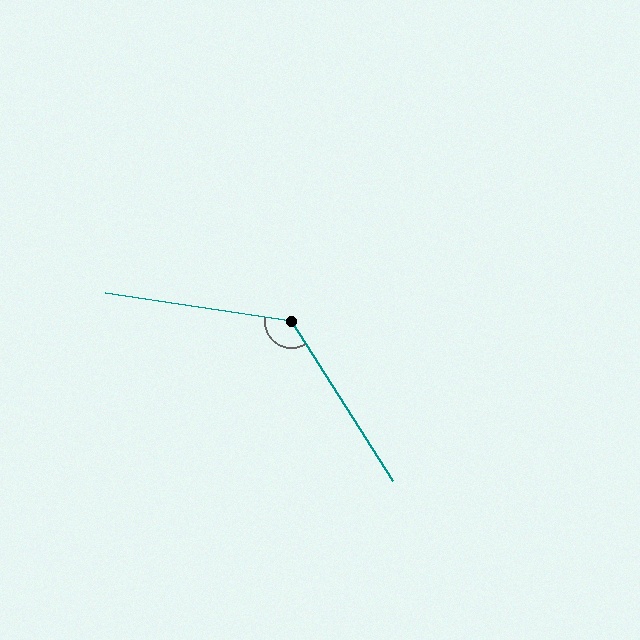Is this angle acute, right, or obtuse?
It is obtuse.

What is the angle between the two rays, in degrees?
Approximately 131 degrees.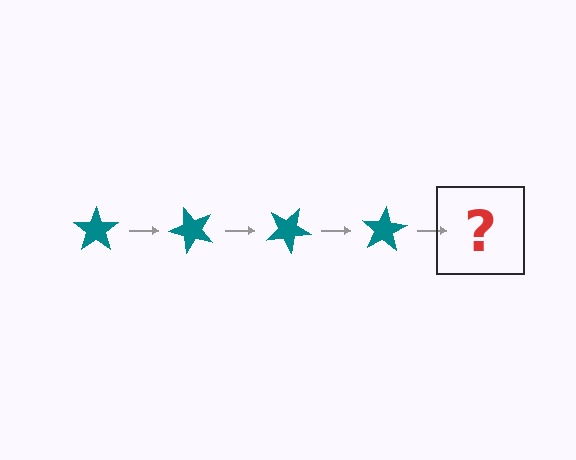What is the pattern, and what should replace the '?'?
The pattern is that the star rotates 50 degrees each step. The '?' should be a teal star rotated 200 degrees.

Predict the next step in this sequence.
The next step is a teal star rotated 200 degrees.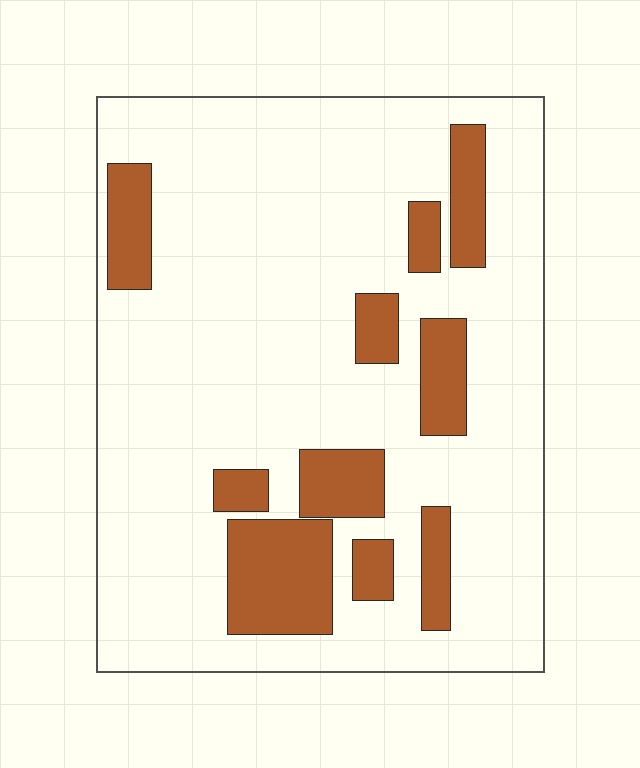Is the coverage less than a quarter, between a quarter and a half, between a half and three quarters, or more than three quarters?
Less than a quarter.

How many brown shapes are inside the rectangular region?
10.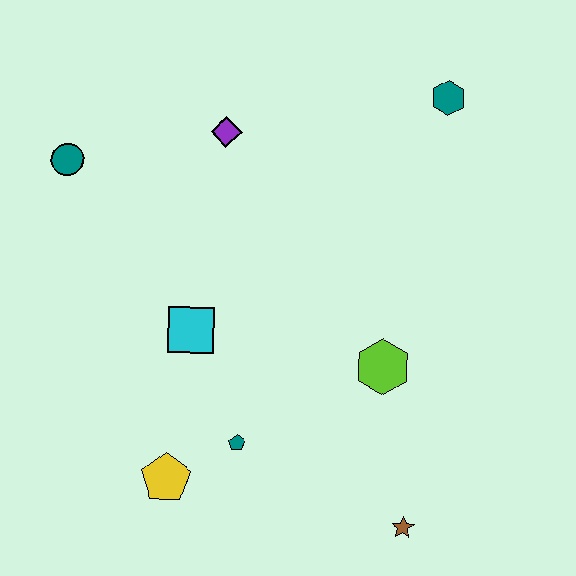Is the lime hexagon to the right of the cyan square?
Yes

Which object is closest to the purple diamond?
The teal circle is closest to the purple diamond.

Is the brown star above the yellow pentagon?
No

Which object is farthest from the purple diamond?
The brown star is farthest from the purple diamond.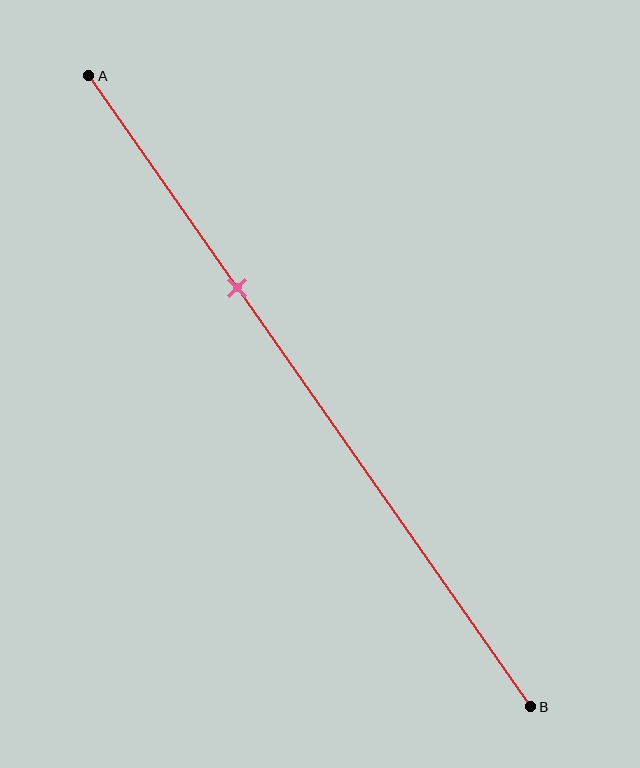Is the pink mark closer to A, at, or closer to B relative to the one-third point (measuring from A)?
The pink mark is approximately at the one-third point of segment AB.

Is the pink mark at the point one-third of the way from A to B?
Yes, the mark is approximately at the one-third point.